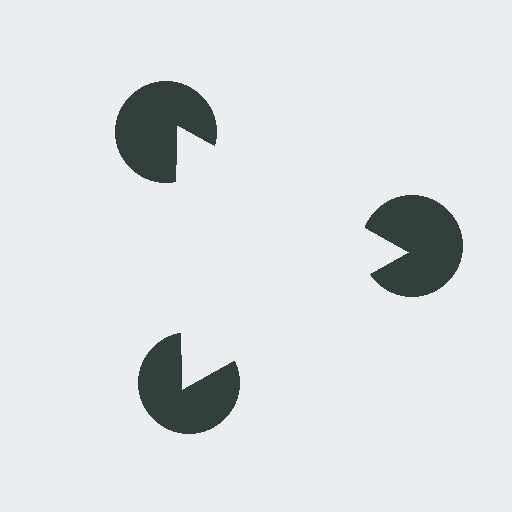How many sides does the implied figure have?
3 sides.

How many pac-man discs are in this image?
There are 3 — one at each vertex of the illusory triangle.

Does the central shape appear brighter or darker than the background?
It typically appears slightly brighter than the background, even though no actual brightness change is drawn.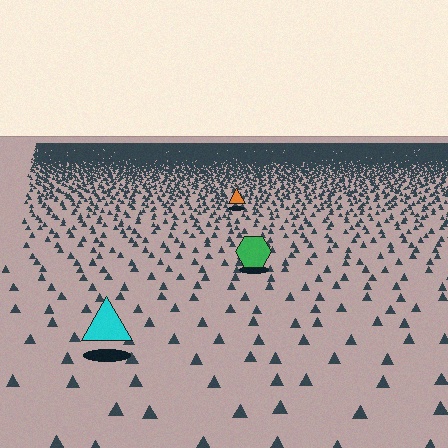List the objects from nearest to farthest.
From nearest to farthest: the cyan triangle, the green hexagon, the orange triangle.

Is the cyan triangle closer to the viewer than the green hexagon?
Yes. The cyan triangle is closer — you can tell from the texture gradient: the ground texture is coarser near it.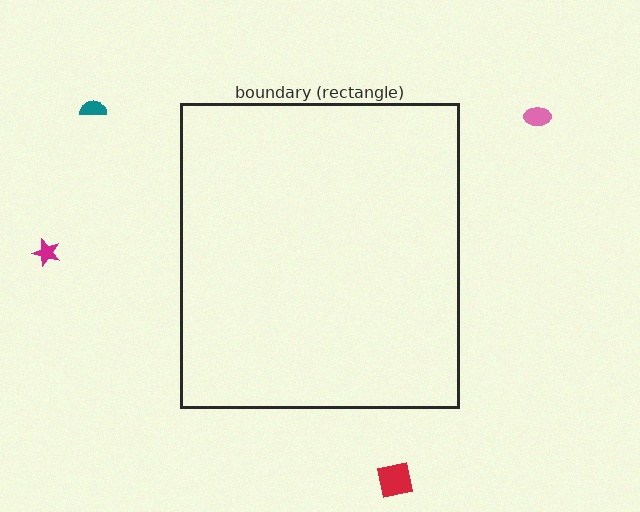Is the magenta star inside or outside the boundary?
Outside.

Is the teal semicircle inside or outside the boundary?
Outside.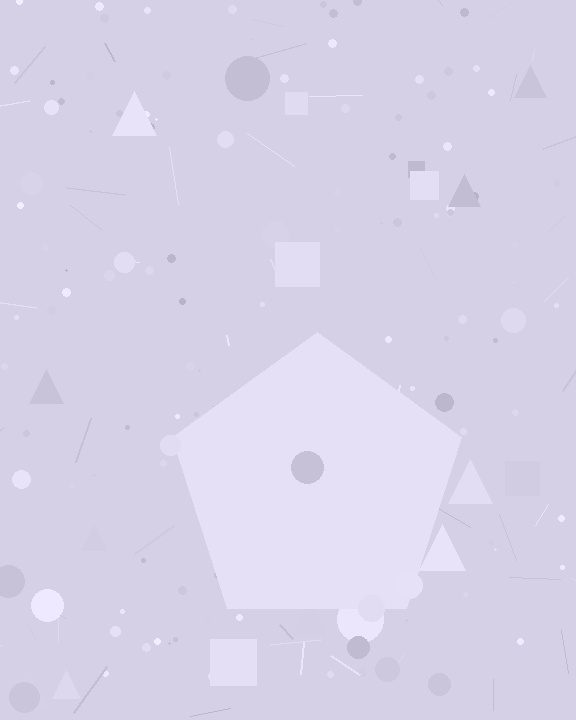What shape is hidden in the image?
A pentagon is hidden in the image.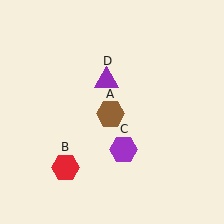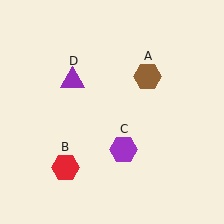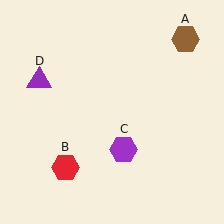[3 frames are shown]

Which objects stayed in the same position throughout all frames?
Red hexagon (object B) and purple hexagon (object C) remained stationary.